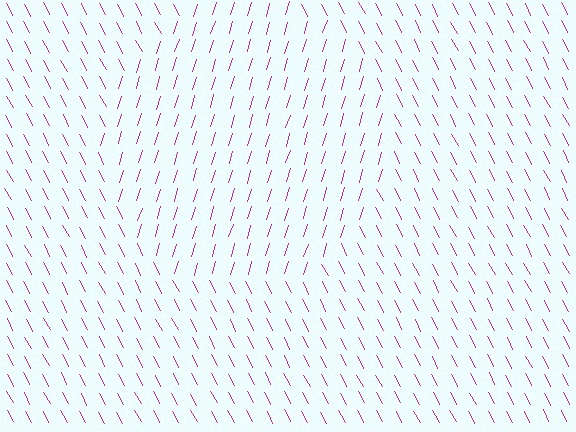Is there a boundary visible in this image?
Yes, there is a texture boundary formed by a change in line orientation.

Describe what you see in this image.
The image is filled with small magenta line segments. A circle region in the image has lines oriented differently from the surrounding lines, creating a visible texture boundary.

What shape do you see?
I see a circle.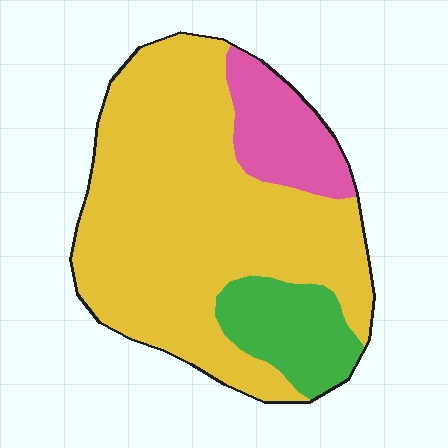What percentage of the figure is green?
Green covers roughly 15% of the figure.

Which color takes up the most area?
Yellow, at roughly 70%.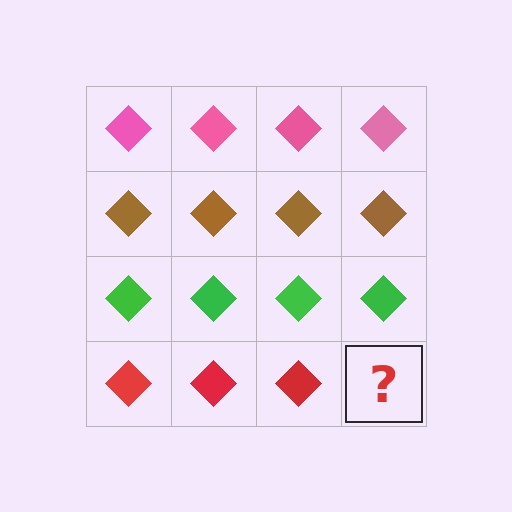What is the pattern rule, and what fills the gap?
The rule is that each row has a consistent color. The gap should be filled with a red diamond.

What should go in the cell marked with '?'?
The missing cell should contain a red diamond.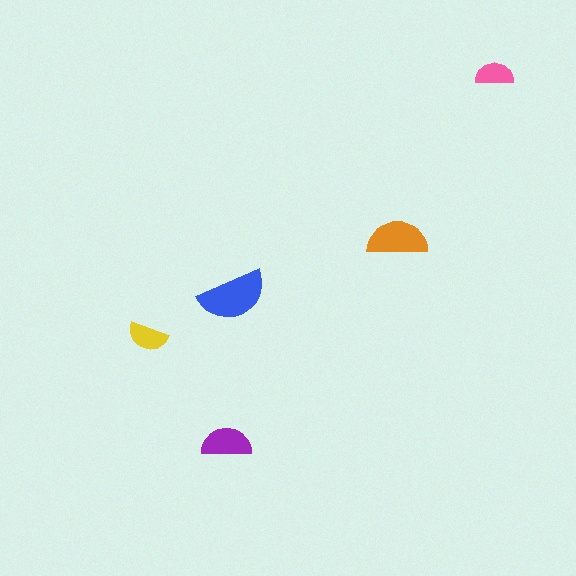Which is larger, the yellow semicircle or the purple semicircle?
The purple one.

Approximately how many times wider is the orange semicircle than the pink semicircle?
About 1.5 times wider.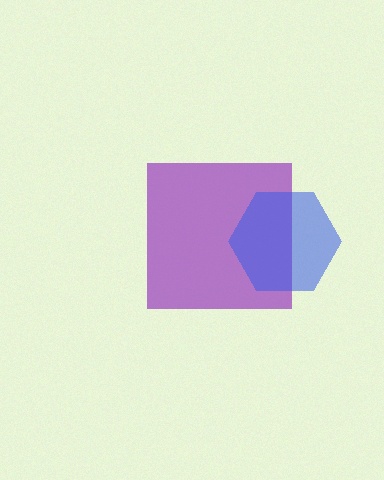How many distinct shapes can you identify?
There are 2 distinct shapes: a purple square, a blue hexagon.